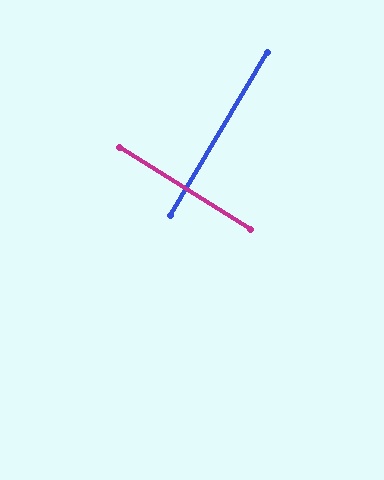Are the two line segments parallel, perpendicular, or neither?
Perpendicular — they meet at approximately 89°.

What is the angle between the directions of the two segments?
Approximately 89 degrees.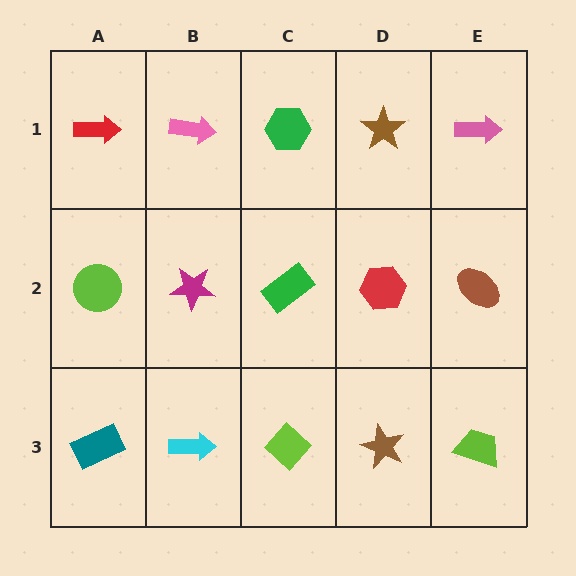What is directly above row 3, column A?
A lime circle.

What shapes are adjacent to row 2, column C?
A green hexagon (row 1, column C), a lime diamond (row 3, column C), a magenta star (row 2, column B), a red hexagon (row 2, column D).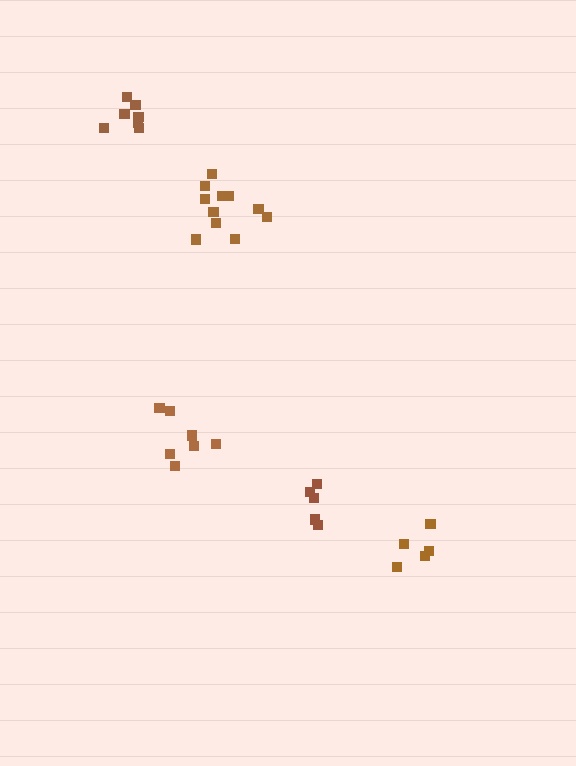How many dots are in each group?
Group 1: 5 dots, Group 2: 5 dots, Group 3: 11 dots, Group 4: 7 dots, Group 5: 7 dots (35 total).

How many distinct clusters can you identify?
There are 5 distinct clusters.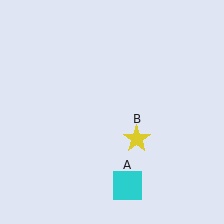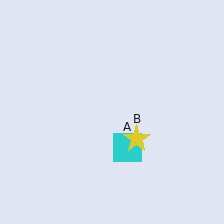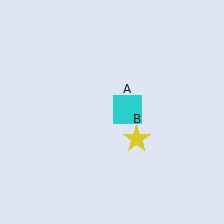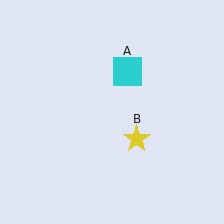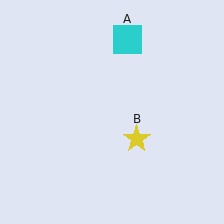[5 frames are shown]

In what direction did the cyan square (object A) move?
The cyan square (object A) moved up.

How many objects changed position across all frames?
1 object changed position: cyan square (object A).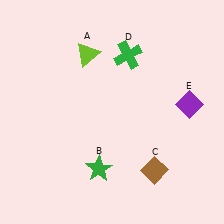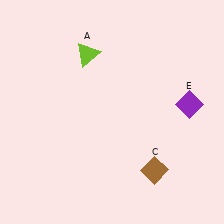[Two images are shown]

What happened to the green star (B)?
The green star (B) was removed in Image 2. It was in the bottom-left area of Image 1.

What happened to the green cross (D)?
The green cross (D) was removed in Image 2. It was in the top-right area of Image 1.